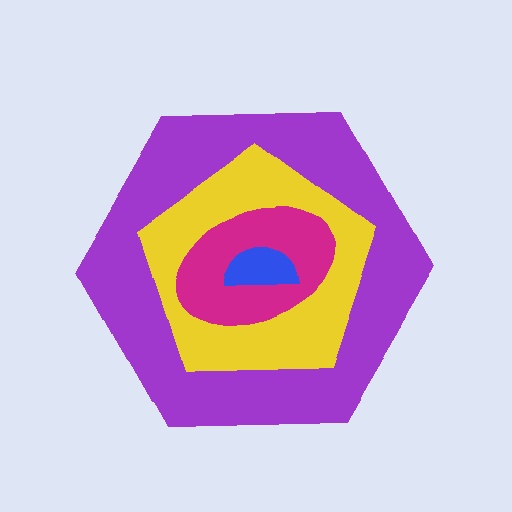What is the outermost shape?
The purple hexagon.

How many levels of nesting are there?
4.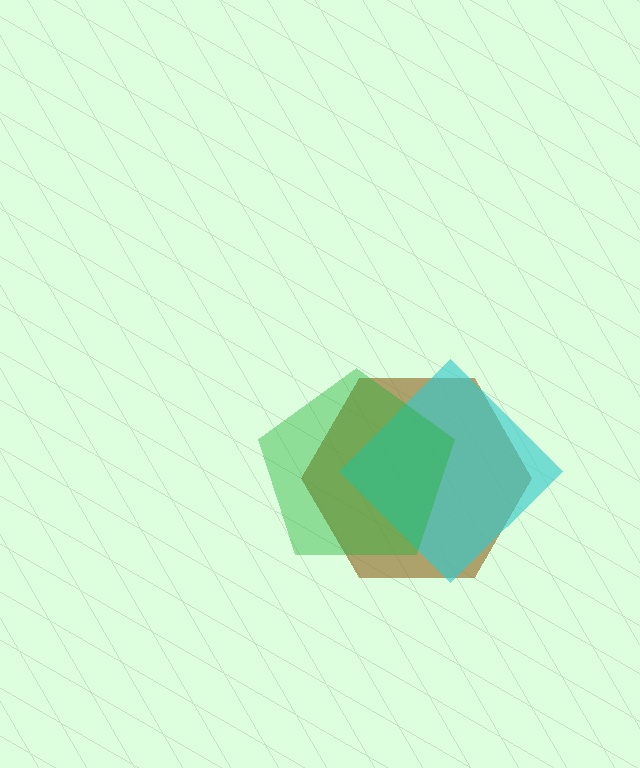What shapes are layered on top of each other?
The layered shapes are: a brown hexagon, a cyan diamond, a green pentagon.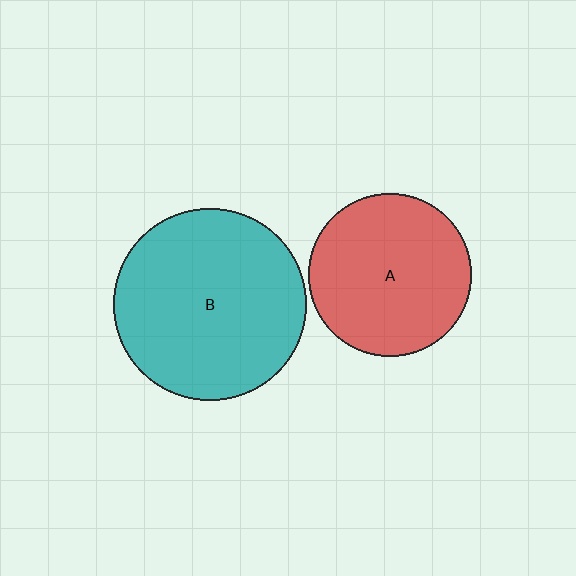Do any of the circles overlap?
No, none of the circles overlap.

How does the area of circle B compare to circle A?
Approximately 1.4 times.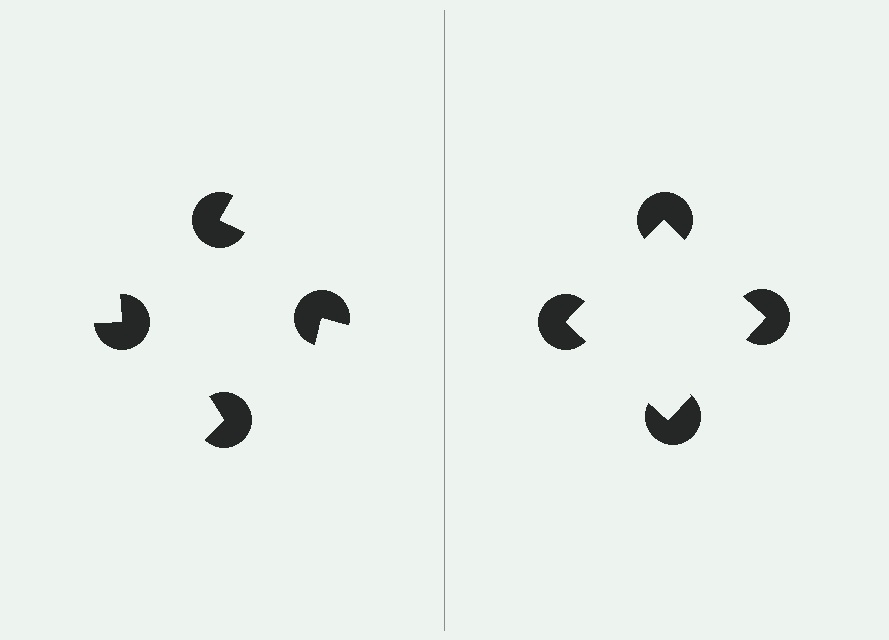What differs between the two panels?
The pac-man discs are positioned identically on both sides; only the wedge orientations differ. On the right they align to a square; on the left they are misaligned.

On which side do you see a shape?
An illusory square appears on the right side. On the left side the wedge cuts are rotated, so no coherent shape forms.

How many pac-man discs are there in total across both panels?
8 — 4 on each side.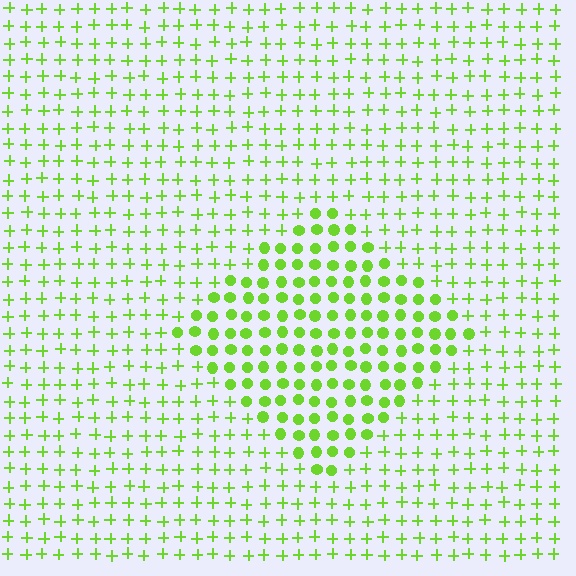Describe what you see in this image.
The image is filled with small lime elements arranged in a uniform grid. A diamond-shaped region contains circles, while the surrounding area contains plus signs. The boundary is defined purely by the change in element shape.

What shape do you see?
I see a diamond.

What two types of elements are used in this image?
The image uses circles inside the diamond region and plus signs outside it.